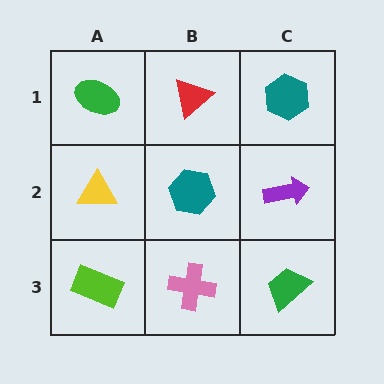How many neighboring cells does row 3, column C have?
2.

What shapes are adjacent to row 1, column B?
A teal hexagon (row 2, column B), a green ellipse (row 1, column A), a teal hexagon (row 1, column C).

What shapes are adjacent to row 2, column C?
A teal hexagon (row 1, column C), a green trapezoid (row 3, column C), a teal hexagon (row 2, column B).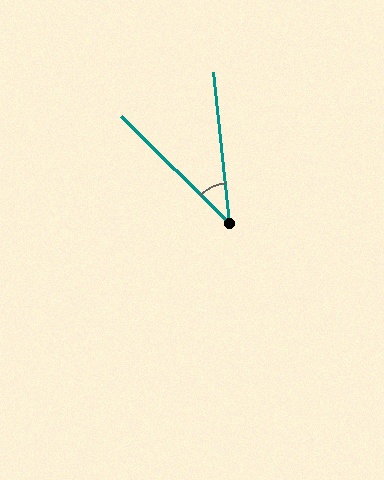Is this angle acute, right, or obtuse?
It is acute.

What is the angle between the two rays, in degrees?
Approximately 39 degrees.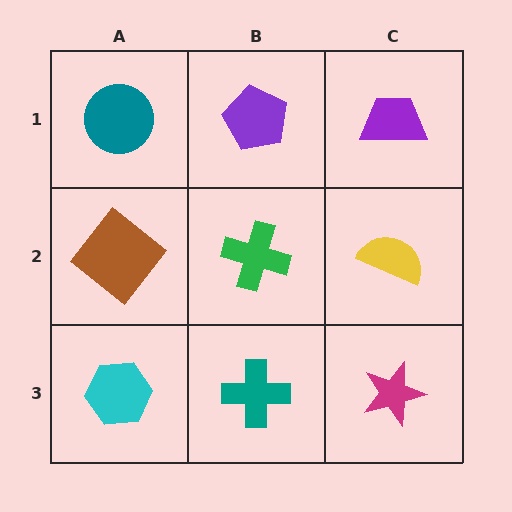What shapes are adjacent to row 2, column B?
A purple pentagon (row 1, column B), a teal cross (row 3, column B), a brown diamond (row 2, column A), a yellow semicircle (row 2, column C).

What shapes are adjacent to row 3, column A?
A brown diamond (row 2, column A), a teal cross (row 3, column B).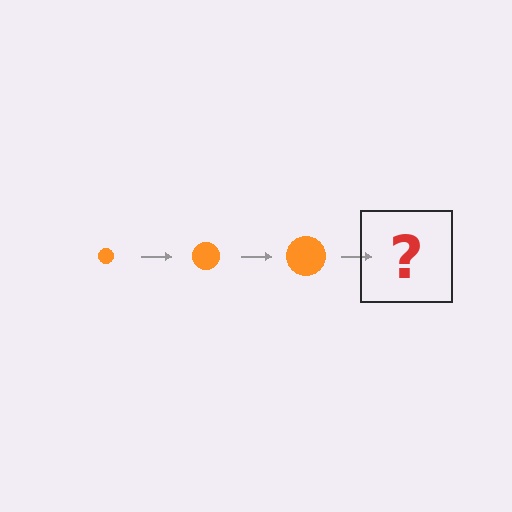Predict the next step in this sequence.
The next step is an orange circle, larger than the previous one.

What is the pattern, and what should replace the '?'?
The pattern is that the circle gets progressively larger each step. The '?' should be an orange circle, larger than the previous one.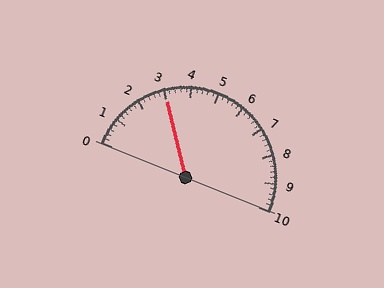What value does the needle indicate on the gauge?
The needle indicates approximately 3.0.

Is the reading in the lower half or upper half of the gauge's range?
The reading is in the lower half of the range (0 to 10).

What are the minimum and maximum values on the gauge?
The gauge ranges from 0 to 10.